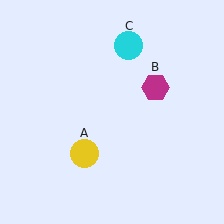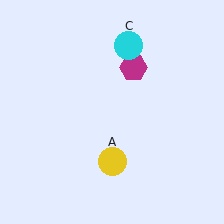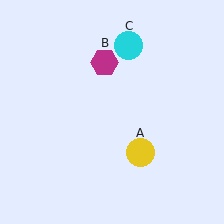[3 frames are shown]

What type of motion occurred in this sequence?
The yellow circle (object A), magenta hexagon (object B) rotated counterclockwise around the center of the scene.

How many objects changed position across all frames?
2 objects changed position: yellow circle (object A), magenta hexagon (object B).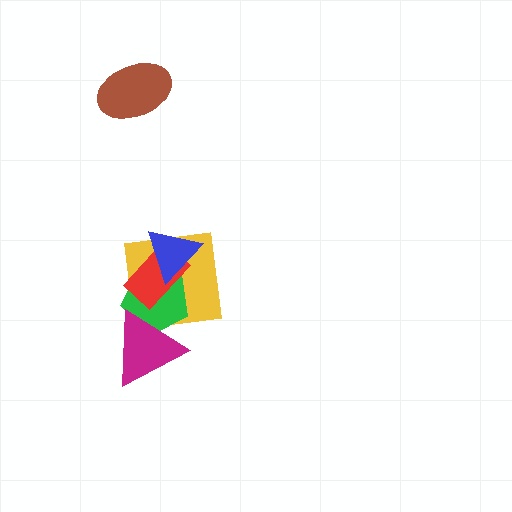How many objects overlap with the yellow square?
4 objects overlap with the yellow square.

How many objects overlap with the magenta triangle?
2 objects overlap with the magenta triangle.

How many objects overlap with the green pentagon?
4 objects overlap with the green pentagon.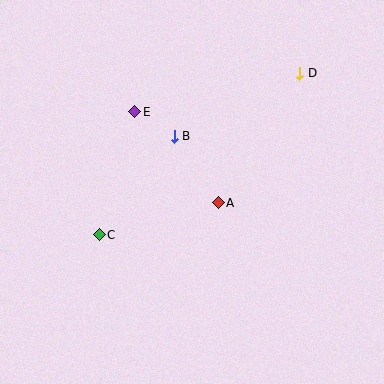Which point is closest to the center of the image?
Point A at (218, 203) is closest to the center.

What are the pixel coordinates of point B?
Point B is at (174, 136).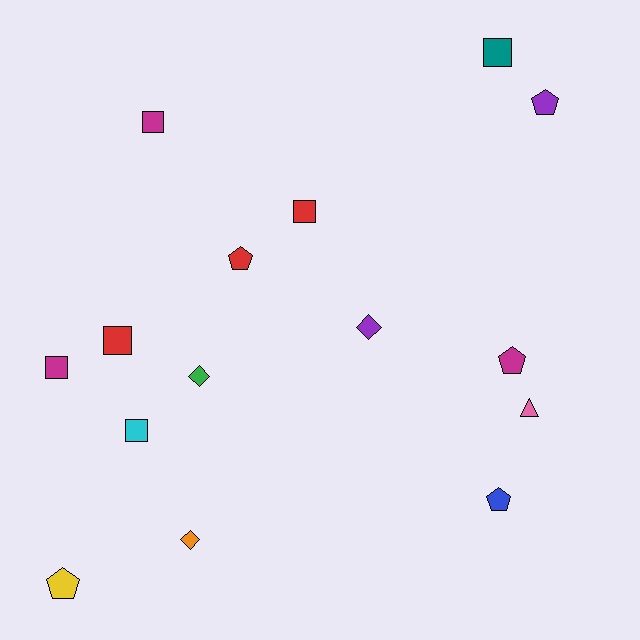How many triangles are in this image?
There is 1 triangle.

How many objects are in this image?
There are 15 objects.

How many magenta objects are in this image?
There are 3 magenta objects.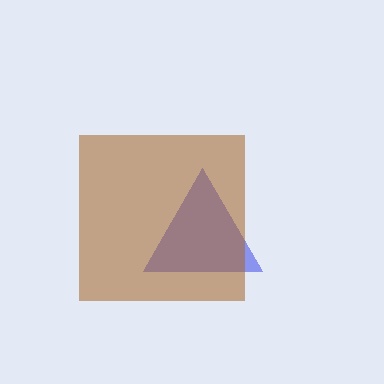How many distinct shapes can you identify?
There are 2 distinct shapes: a blue triangle, a brown square.